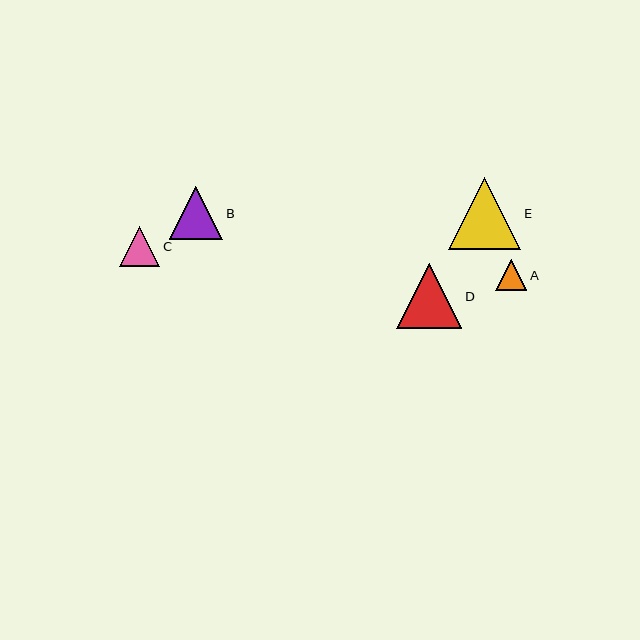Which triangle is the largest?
Triangle E is the largest with a size of approximately 73 pixels.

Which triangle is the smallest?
Triangle A is the smallest with a size of approximately 31 pixels.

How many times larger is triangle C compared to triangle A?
Triangle C is approximately 1.3 times the size of triangle A.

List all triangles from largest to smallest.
From largest to smallest: E, D, B, C, A.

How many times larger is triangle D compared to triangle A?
Triangle D is approximately 2.1 times the size of triangle A.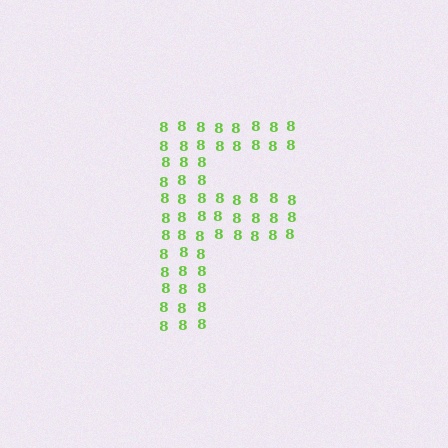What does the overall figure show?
The overall figure shows the letter F.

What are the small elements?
The small elements are digit 8's.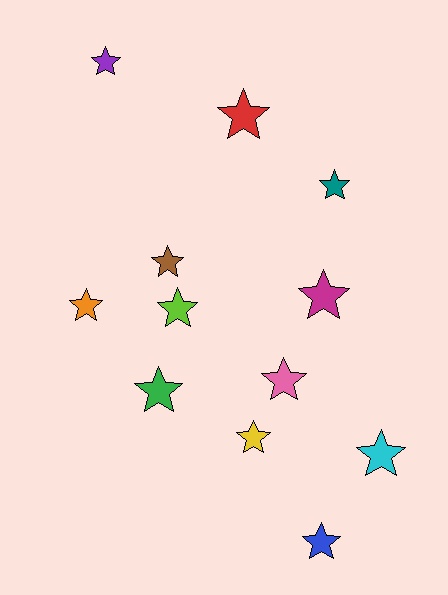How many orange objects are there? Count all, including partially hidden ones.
There is 1 orange object.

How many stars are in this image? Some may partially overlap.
There are 12 stars.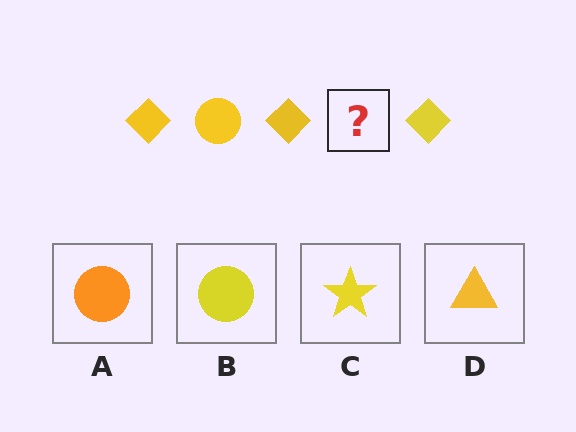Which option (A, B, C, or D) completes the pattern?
B.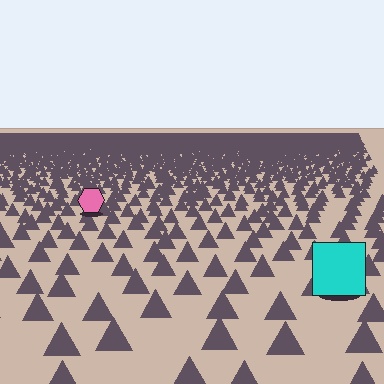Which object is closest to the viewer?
The cyan square is closest. The texture marks near it are larger and more spread out.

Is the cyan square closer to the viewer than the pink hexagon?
Yes. The cyan square is closer — you can tell from the texture gradient: the ground texture is coarser near it.